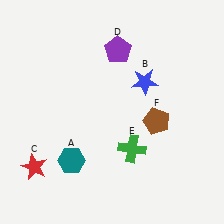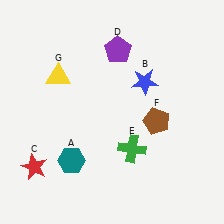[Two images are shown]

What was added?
A yellow triangle (G) was added in Image 2.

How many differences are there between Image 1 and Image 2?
There is 1 difference between the two images.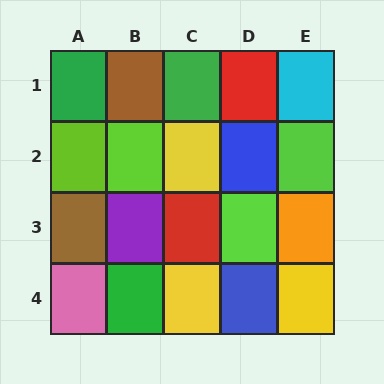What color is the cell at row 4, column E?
Yellow.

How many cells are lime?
4 cells are lime.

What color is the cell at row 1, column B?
Brown.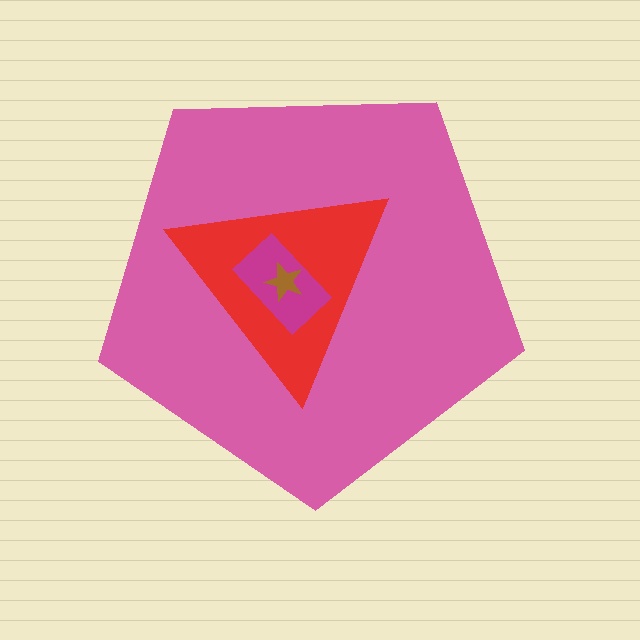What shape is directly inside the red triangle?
The magenta rectangle.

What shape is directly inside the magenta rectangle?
The brown star.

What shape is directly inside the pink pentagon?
The red triangle.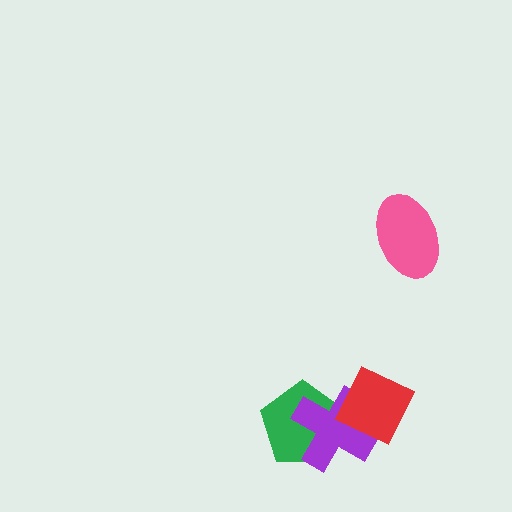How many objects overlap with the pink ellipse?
0 objects overlap with the pink ellipse.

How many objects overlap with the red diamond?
2 objects overlap with the red diamond.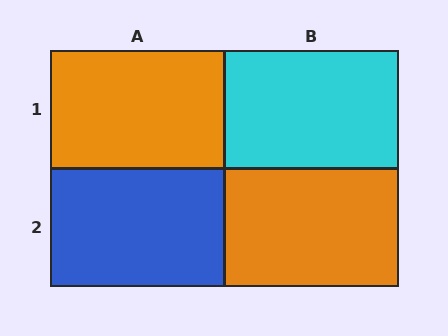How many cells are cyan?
1 cell is cyan.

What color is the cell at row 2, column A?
Blue.